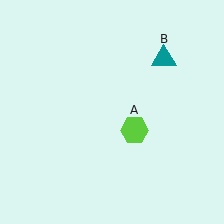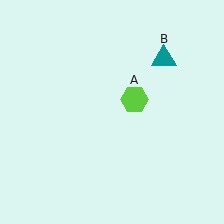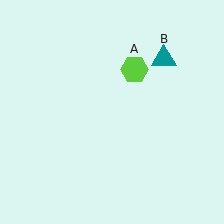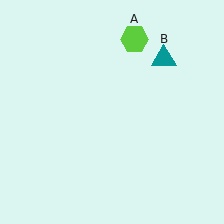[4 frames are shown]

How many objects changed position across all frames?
1 object changed position: lime hexagon (object A).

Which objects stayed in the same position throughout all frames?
Teal triangle (object B) remained stationary.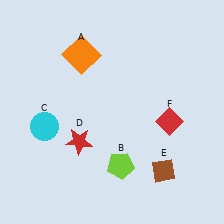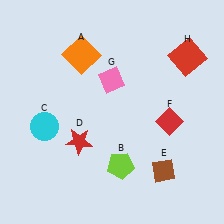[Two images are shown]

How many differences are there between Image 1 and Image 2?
There are 2 differences between the two images.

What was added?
A pink diamond (G), a red square (H) were added in Image 2.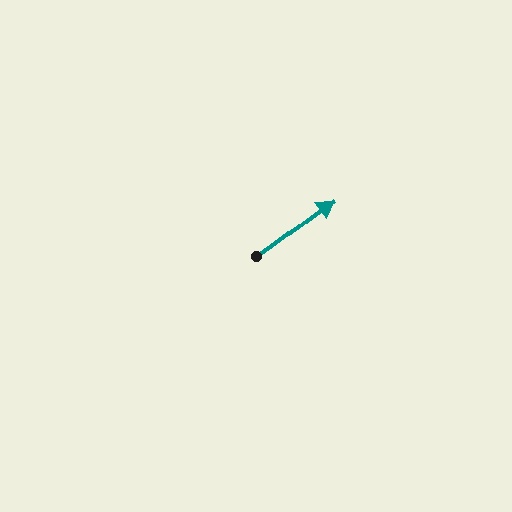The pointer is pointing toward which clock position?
Roughly 2 o'clock.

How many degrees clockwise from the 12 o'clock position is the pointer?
Approximately 54 degrees.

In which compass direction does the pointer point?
Northeast.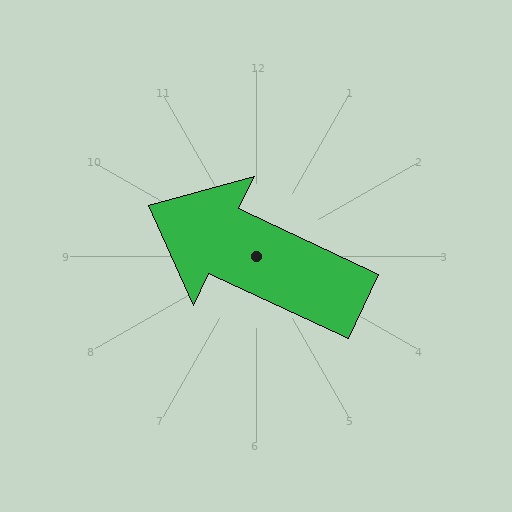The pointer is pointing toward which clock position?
Roughly 10 o'clock.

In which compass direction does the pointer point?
Northwest.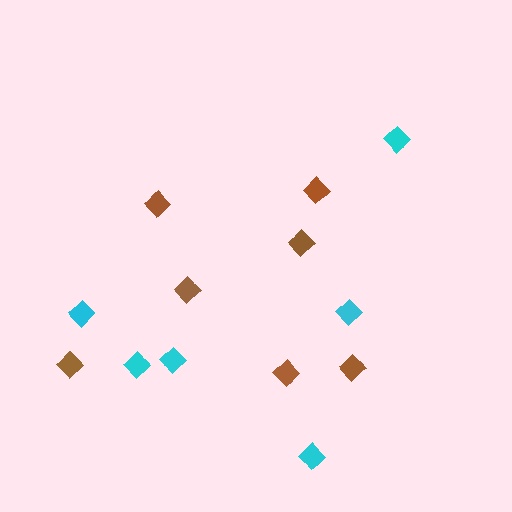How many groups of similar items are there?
There are 2 groups: one group of cyan diamonds (6) and one group of brown diamonds (7).